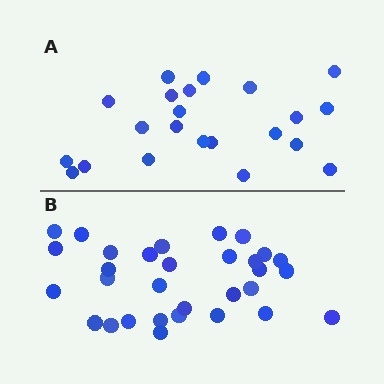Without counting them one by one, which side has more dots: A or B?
Region B (the bottom region) has more dots.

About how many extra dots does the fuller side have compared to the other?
Region B has roughly 8 or so more dots than region A.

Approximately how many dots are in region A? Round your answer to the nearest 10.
About 20 dots. (The exact count is 22, which rounds to 20.)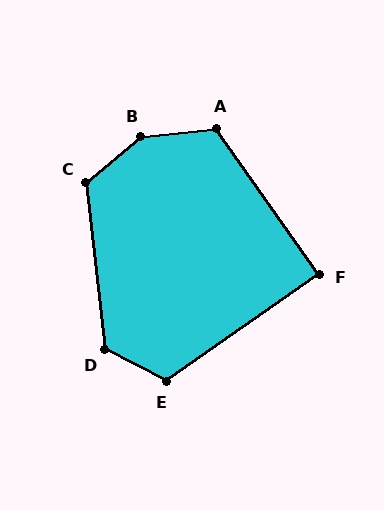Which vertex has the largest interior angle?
B, at approximately 147 degrees.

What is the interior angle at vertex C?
Approximately 123 degrees (obtuse).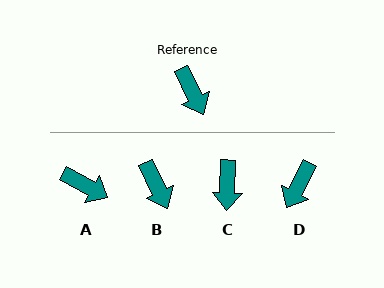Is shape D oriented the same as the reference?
No, it is off by about 53 degrees.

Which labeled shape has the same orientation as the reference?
B.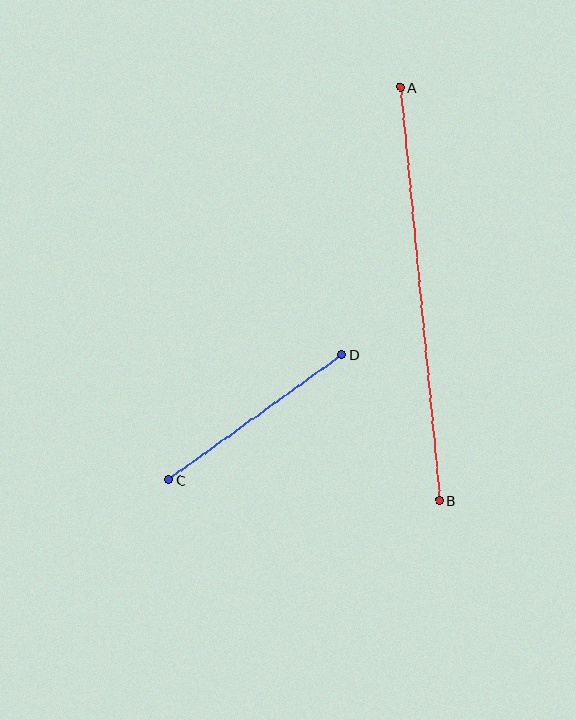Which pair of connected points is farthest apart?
Points A and B are farthest apart.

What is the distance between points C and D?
The distance is approximately 214 pixels.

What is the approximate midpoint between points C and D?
The midpoint is at approximately (255, 417) pixels.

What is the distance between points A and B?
The distance is approximately 415 pixels.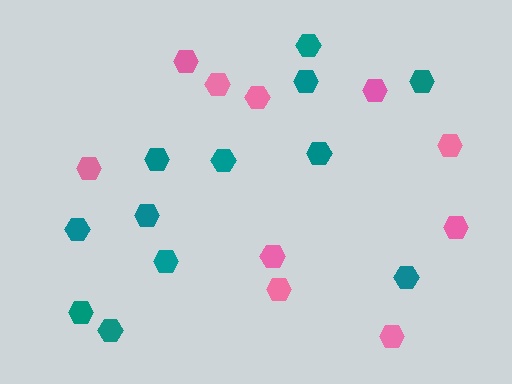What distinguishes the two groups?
There are 2 groups: one group of teal hexagons (12) and one group of pink hexagons (10).